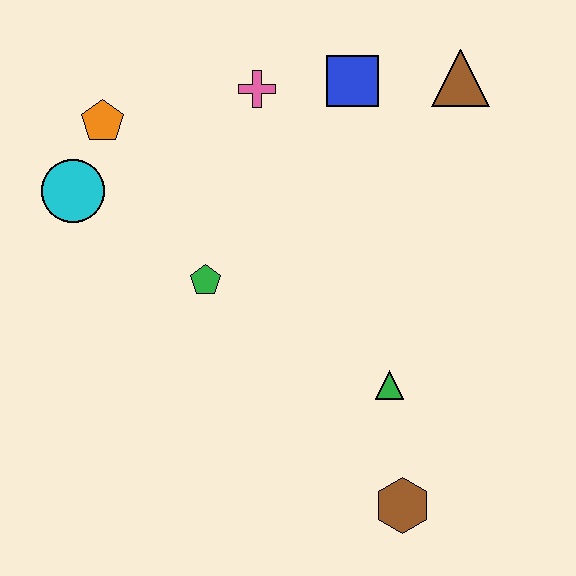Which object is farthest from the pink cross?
The brown hexagon is farthest from the pink cross.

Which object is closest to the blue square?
The pink cross is closest to the blue square.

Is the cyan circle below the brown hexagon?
No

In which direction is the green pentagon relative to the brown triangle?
The green pentagon is to the left of the brown triangle.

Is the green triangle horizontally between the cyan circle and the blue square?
No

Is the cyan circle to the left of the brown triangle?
Yes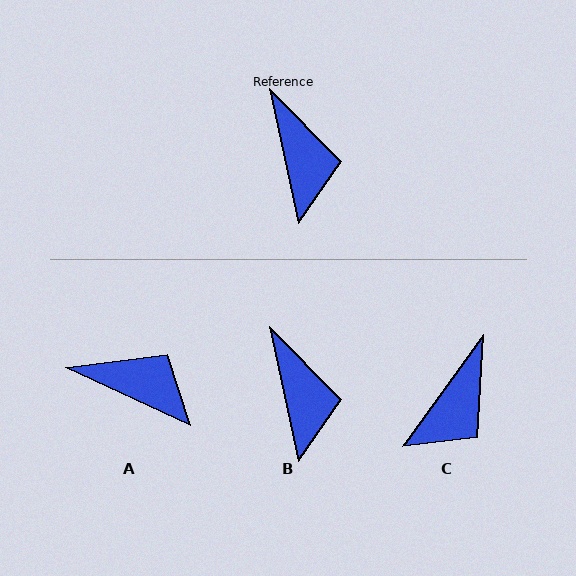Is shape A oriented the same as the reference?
No, it is off by about 53 degrees.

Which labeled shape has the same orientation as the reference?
B.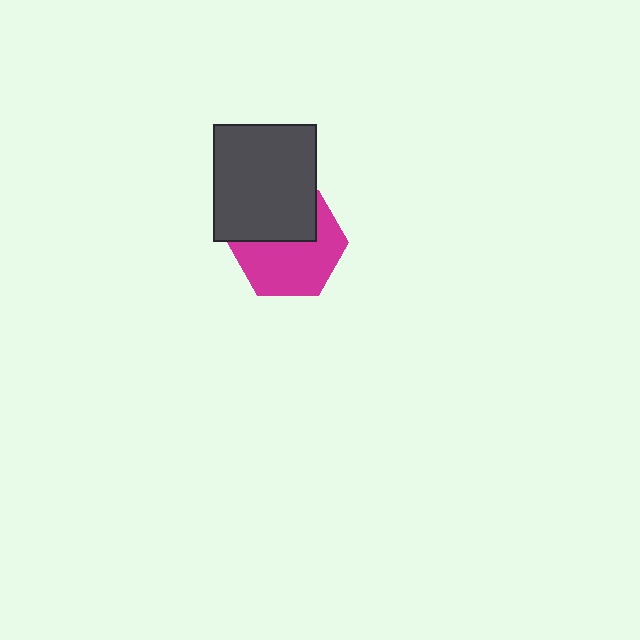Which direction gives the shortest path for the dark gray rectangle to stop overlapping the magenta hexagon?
Moving up gives the shortest separation.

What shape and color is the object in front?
The object in front is a dark gray rectangle.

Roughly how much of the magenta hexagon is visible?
About half of it is visible (roughly 60%).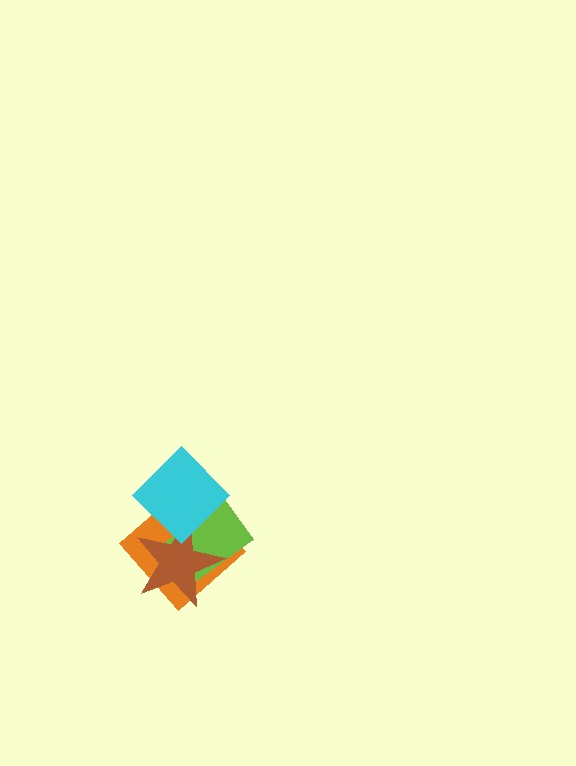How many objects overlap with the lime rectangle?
3 objects overlap with the lime rectangle.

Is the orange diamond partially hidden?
Yes, it is partially covered by another shape.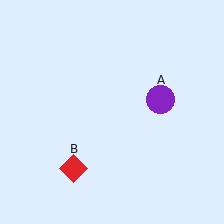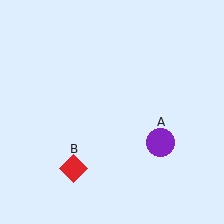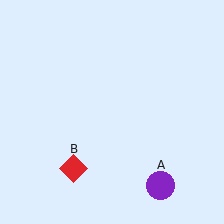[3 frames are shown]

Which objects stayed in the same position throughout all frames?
Red diamond (object B) remained stationary.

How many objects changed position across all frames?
1 object changed position: purple circle (object A).